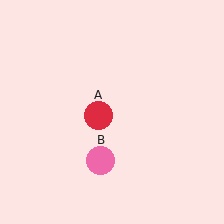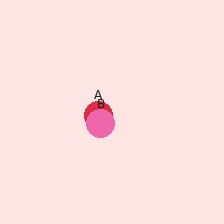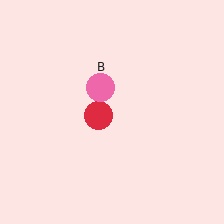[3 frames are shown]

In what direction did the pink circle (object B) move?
The pink circle (object B) moved up.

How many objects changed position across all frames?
1 object changed position: pink circle (object B).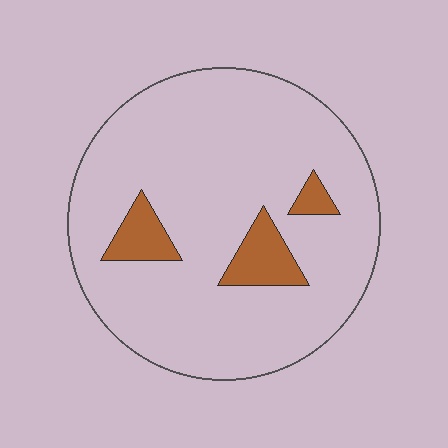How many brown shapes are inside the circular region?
3.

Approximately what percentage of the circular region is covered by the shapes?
Approximately 10%.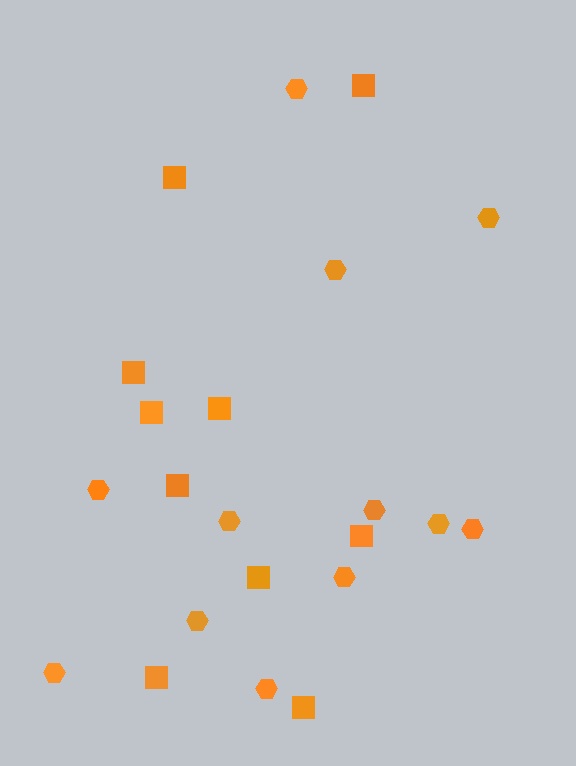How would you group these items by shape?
There are 2 groups: one group of squares (10) and one group of hexagons (12).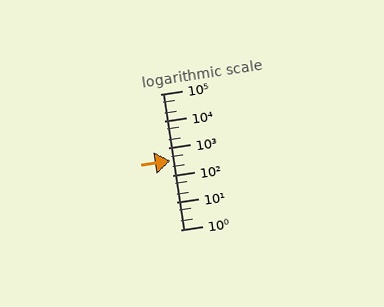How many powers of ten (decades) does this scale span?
The scale spans 5 decades, from 1 to 100000.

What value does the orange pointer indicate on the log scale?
The pointer indicates approximately 330.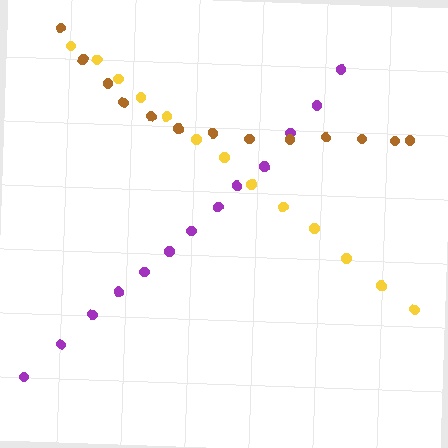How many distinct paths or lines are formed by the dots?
There are 3 distinct paths.